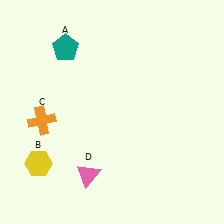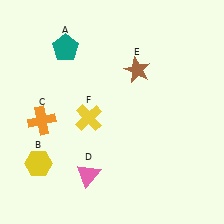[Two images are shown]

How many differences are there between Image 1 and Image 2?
There are 2 differences between the two images.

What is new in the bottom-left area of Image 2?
A yellow cross (F) was added in the bottom-left area of Image 2.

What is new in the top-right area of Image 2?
A brown star (E) was added in the top-right area of Image 2.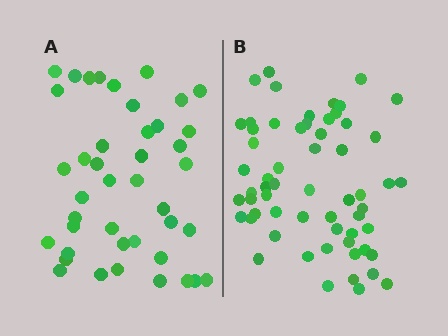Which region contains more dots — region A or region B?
Region B (the right region) has more dots.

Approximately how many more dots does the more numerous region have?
Region B has approximately 20 more dots than region A.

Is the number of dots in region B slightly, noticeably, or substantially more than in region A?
Region B has noticeably more, but not dramatically so. The ratio is roughly 1.4 to 1.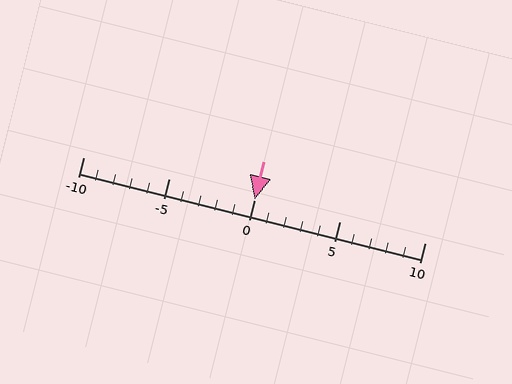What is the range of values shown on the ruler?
The ruler shows values from -10 to 10.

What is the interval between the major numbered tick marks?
The major tick marks are spaced 5 units apart.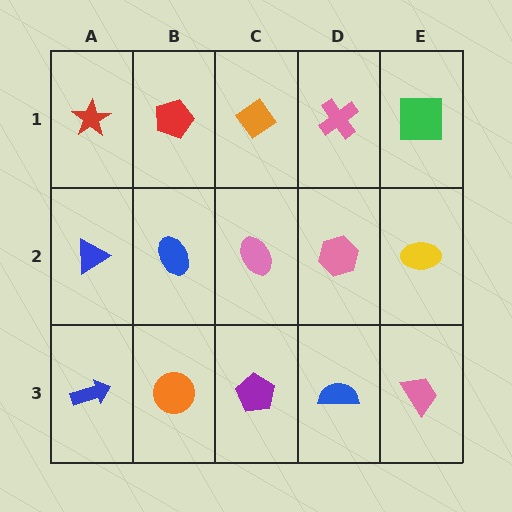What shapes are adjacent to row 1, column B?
A blue ellipse (row 2, column B), a red star (row 1, column A), an orange diamond (row 1, column C).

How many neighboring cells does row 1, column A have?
2.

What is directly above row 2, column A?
A red star.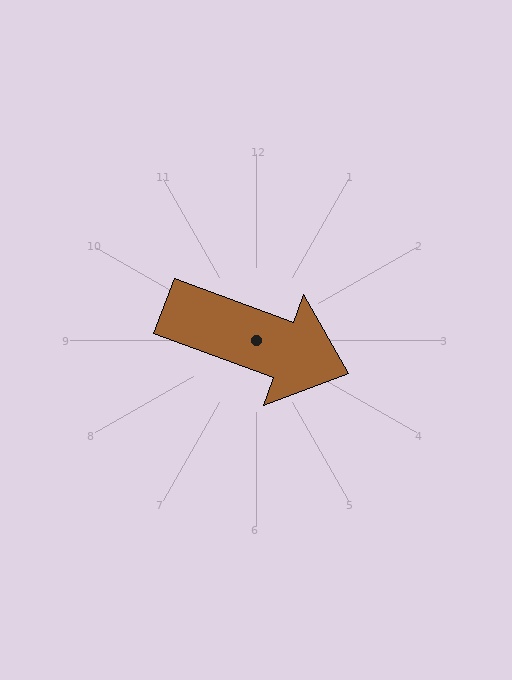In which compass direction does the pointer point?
East.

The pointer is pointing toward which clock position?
Roughly 4 o'clock.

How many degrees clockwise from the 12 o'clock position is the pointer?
Approximately 110 degrees.